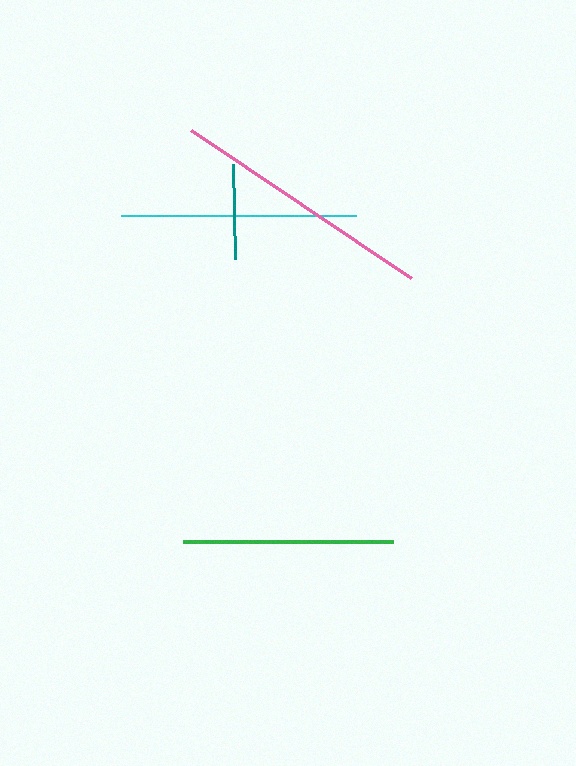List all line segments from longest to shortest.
From longest to shortest: pink, cyan, green, teal.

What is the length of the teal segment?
The teal segment is approximately 96 pixels long.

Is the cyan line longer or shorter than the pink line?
The pink line is longer than the cyan line.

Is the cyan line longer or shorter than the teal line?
The cyan line is longer than the teal line.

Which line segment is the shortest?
The teal line is the shortest at approximately 96 pixels.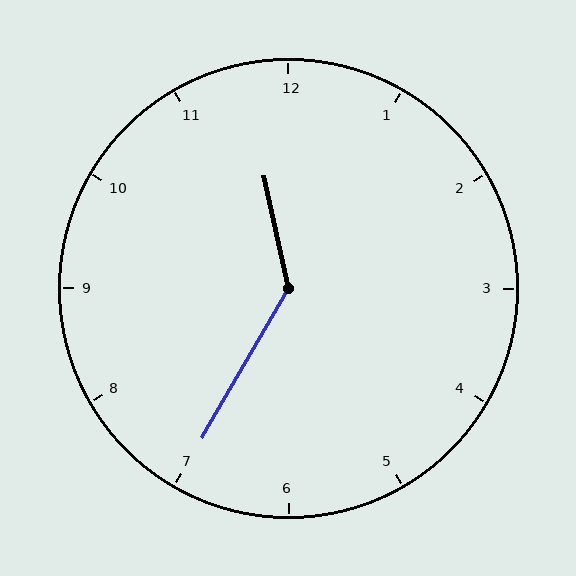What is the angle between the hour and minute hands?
Approximately 138 degrees.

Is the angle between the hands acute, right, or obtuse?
It is obtuse.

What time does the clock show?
11:35.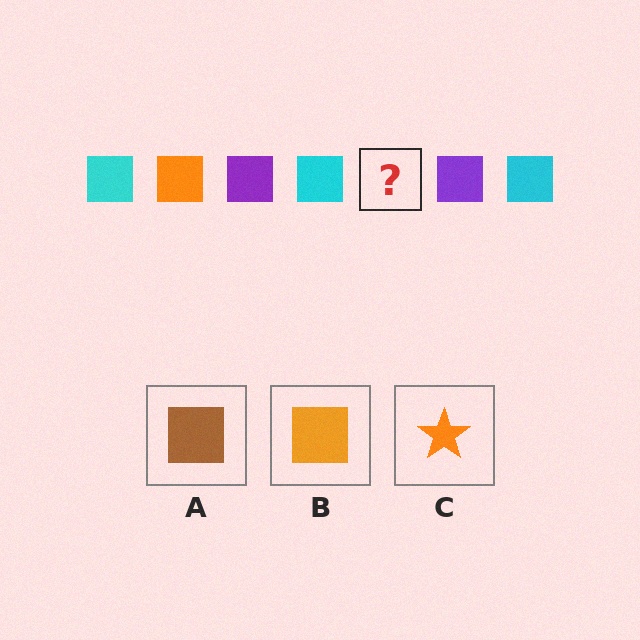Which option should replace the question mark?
Option B.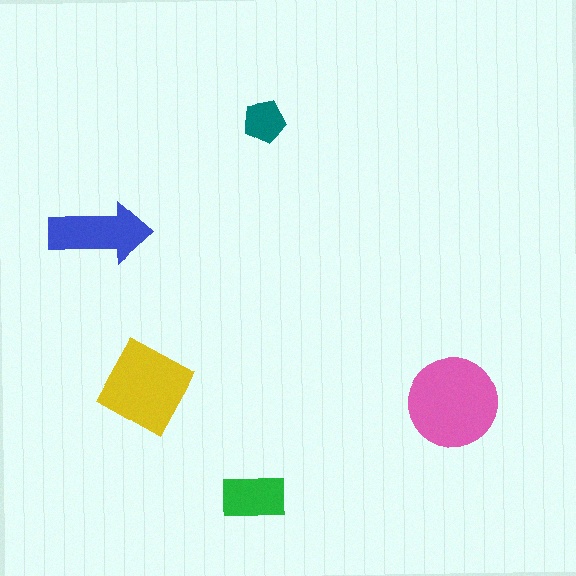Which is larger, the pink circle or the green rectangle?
The pink circle.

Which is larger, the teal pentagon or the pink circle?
The pink circle.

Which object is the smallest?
The teal pentagon.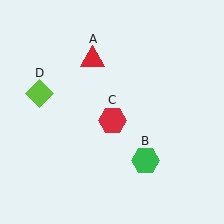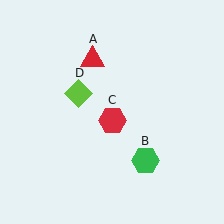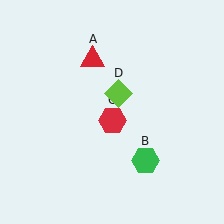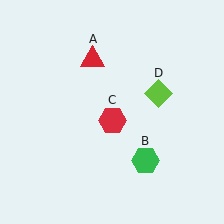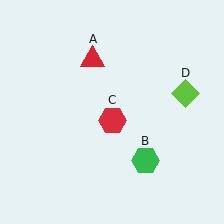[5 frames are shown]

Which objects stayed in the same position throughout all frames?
Red triangle (object A) and green hexagon (object B) and red hexagon (object C) remained stationary.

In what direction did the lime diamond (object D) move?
The lime diamond (object D) moved right.